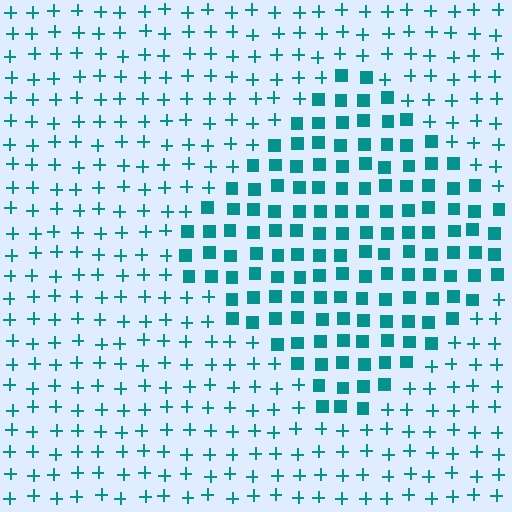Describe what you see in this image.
The image is filled with small teal elements arranged in a uniform grid. A diamond-shaped region contains squares, while the surrounding area contains plus signs. The boundary is defined purely by the change in element shape.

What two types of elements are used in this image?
The image uses squares inside the diamond region and plus signs outside it.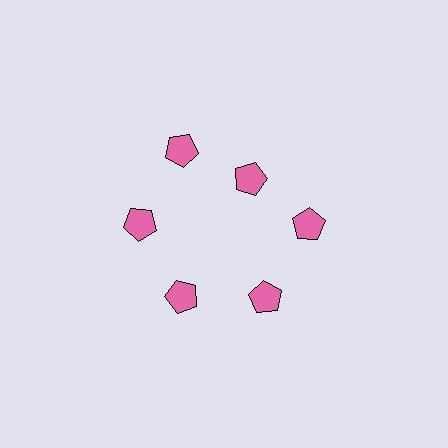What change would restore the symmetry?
The symmetry would be restored by moving it outward, back onto the ring so that all 6 pentagons sit at equal angles and equal distance from the center.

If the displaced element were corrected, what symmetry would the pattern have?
It would have 6-fold rotational symmetry — the pattern would map onto itself every 60 degrees.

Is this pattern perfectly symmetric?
No. The 6 pink pentagons are arranged in a ring, but one element near the 1 o'clock position is pulled inward toward the center, breaking the 6-fold rotational symmetry.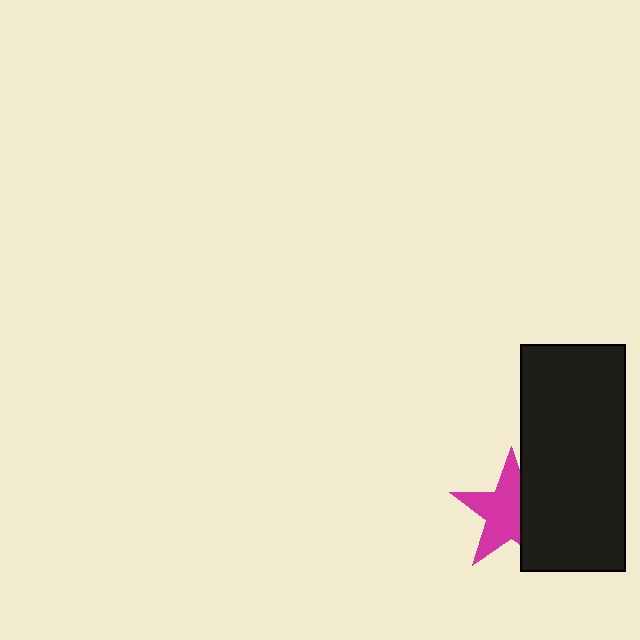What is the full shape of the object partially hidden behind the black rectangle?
The partially hidden object is a magenta star.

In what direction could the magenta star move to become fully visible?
The magenta star could move left. That would shift it out from behind the black rectangle entirely.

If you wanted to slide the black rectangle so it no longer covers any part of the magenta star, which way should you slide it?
Slide it right — that is the most direct way to separate the two shapes.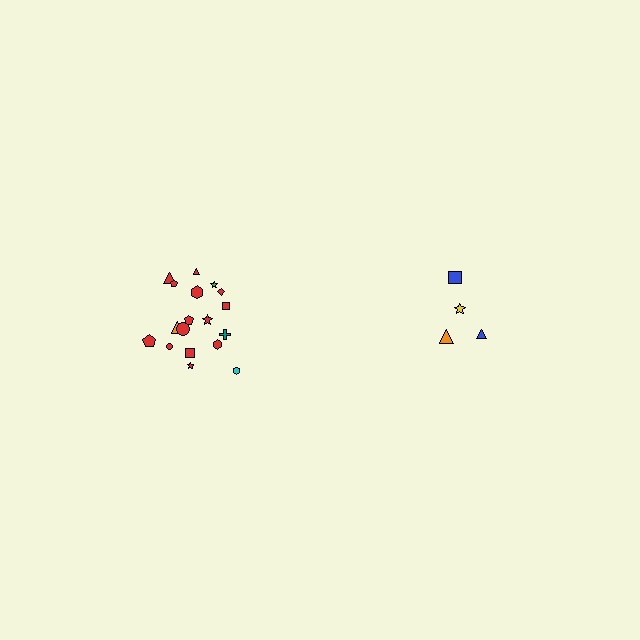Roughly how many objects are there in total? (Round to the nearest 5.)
Roughly 20 objects in total.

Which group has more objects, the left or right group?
The left group.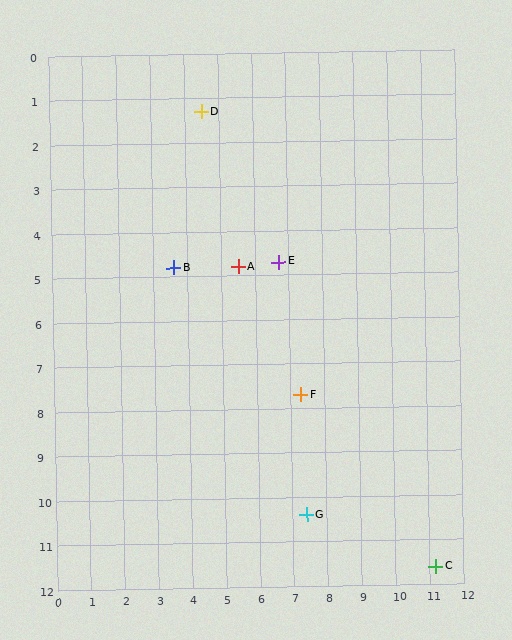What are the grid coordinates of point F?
Point F is at approximately (7.3, 7.7).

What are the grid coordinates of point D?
Point D is at approximately (4.5, 1.3).